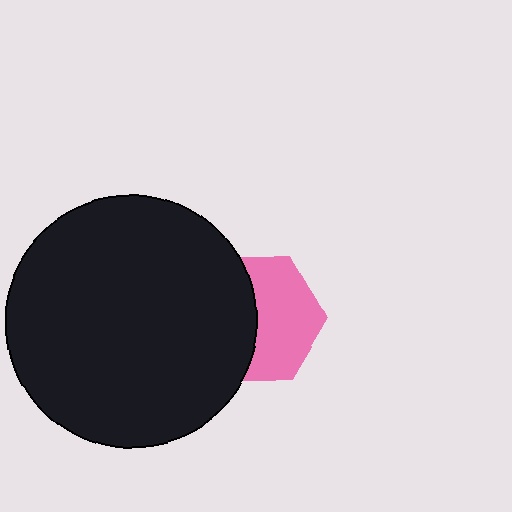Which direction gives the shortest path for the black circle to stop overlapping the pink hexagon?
Moving left gives the shortest separation.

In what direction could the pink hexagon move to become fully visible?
The pink hexagon could move right. That would shift it out from behind the black circle entirely.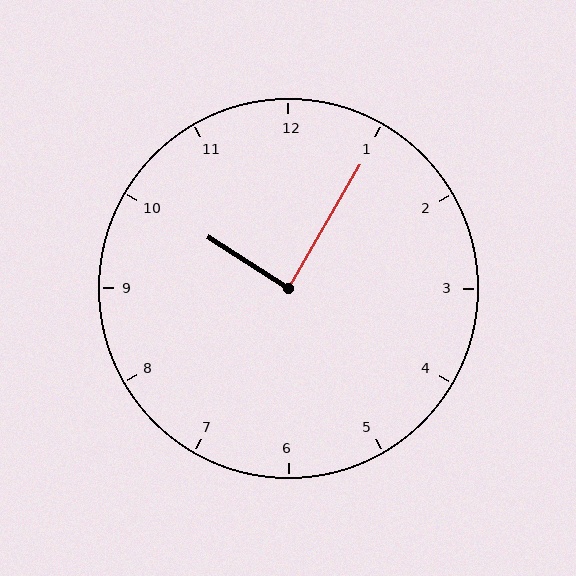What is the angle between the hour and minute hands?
Approximately 88 degrees.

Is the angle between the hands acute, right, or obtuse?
It is right.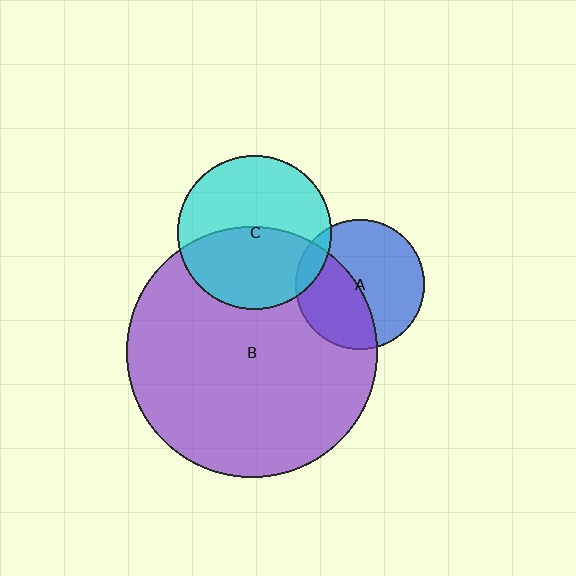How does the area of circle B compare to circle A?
Approximately 3.8 times.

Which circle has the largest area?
Circle B (purple).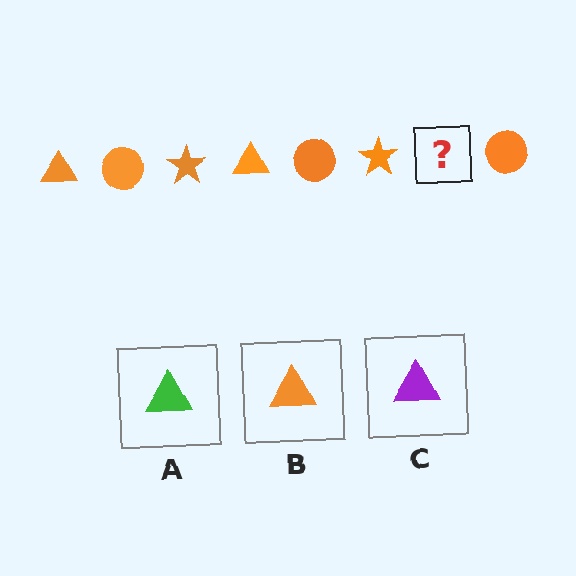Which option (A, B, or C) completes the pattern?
B.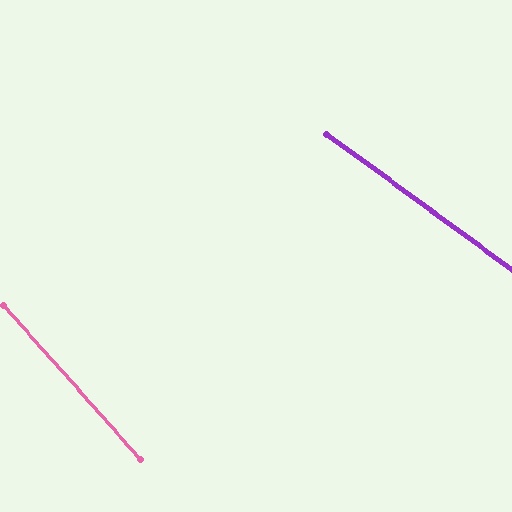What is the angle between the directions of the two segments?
Approximately 12 degrees.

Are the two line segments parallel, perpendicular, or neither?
Neither parallel nor perpendicular — they differ by about 12°.